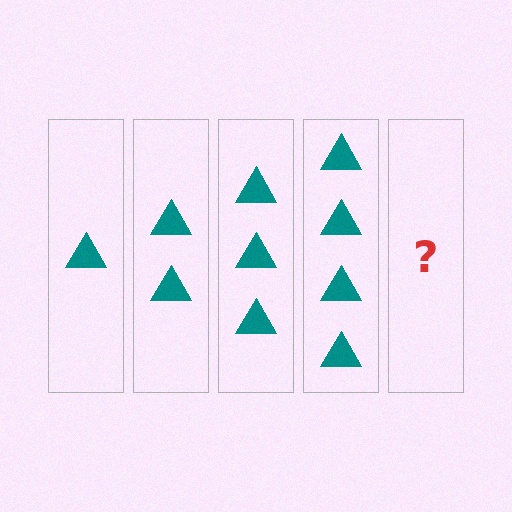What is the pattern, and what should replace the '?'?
The pattern is that each step adds one more triangle. The '?' should be 5 triangles.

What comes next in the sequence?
The next element should be 5 triangles.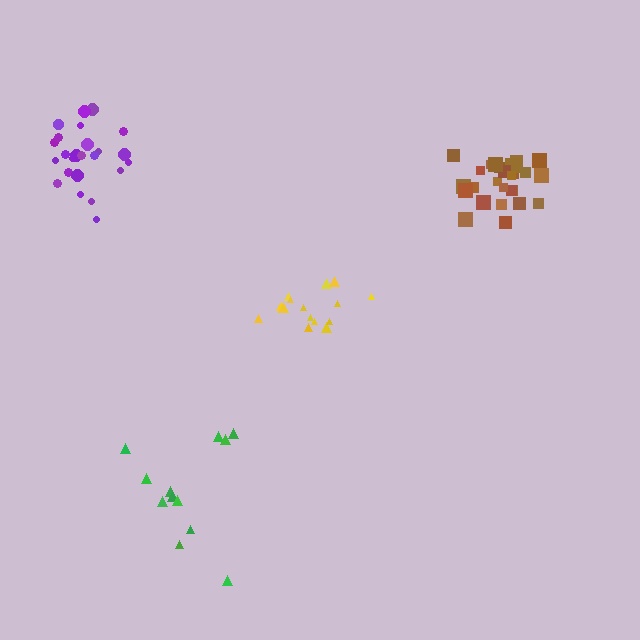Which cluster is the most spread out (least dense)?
Green.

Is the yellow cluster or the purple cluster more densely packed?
Purple.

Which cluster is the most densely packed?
Brown.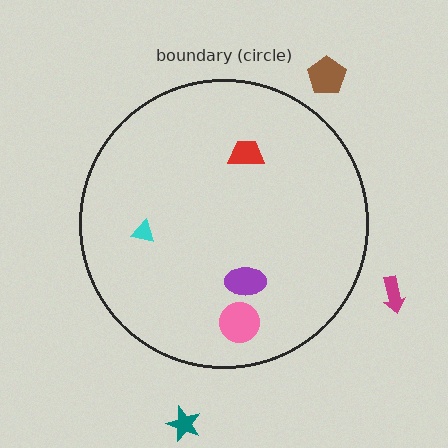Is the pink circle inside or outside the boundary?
Inside.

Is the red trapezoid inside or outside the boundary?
Inside.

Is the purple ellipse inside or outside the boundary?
Inside.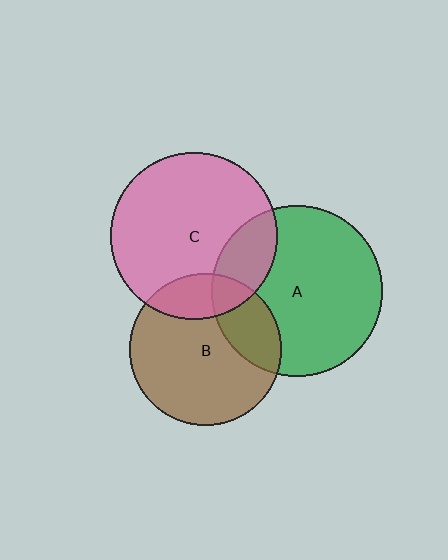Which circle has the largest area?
Circle A (green).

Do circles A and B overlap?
Yes.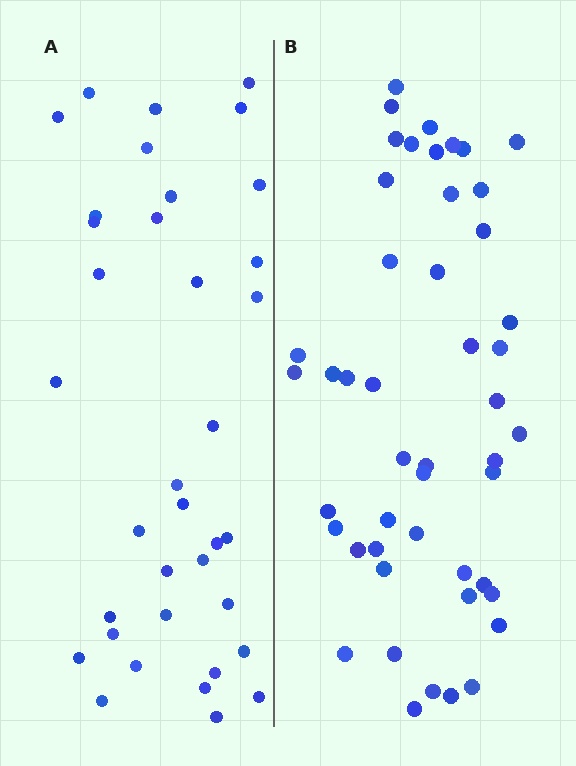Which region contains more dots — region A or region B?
Region B (the right region) has more dots.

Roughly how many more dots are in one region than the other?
Region B has roughly 12 or so more dots than region A.